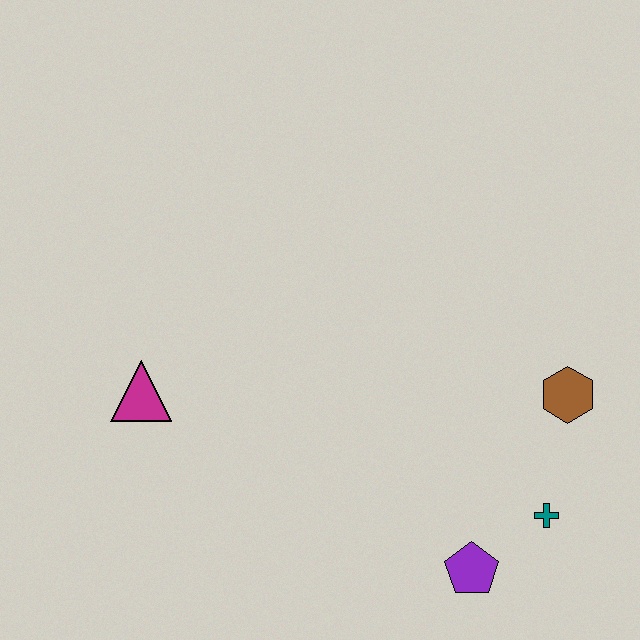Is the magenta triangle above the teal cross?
Yes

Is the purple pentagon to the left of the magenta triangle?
No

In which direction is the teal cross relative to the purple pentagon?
The teal cross is to the right of the purple pentagon.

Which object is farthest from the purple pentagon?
The magenta triangle is farthest from the purple pentagon.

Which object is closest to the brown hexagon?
The teal cross is closest to the brown hexagon.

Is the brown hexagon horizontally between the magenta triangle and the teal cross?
No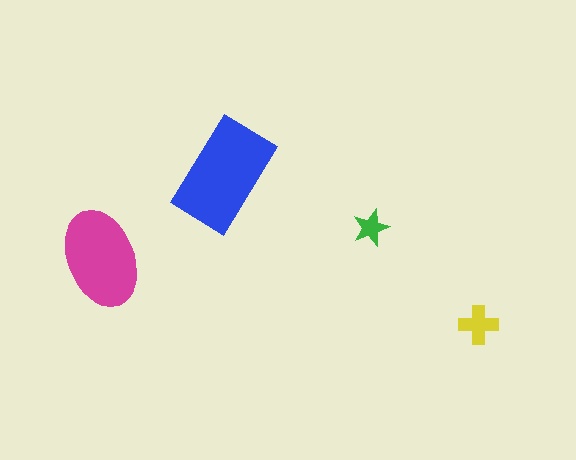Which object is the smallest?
The green star.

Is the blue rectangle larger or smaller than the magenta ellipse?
Larger.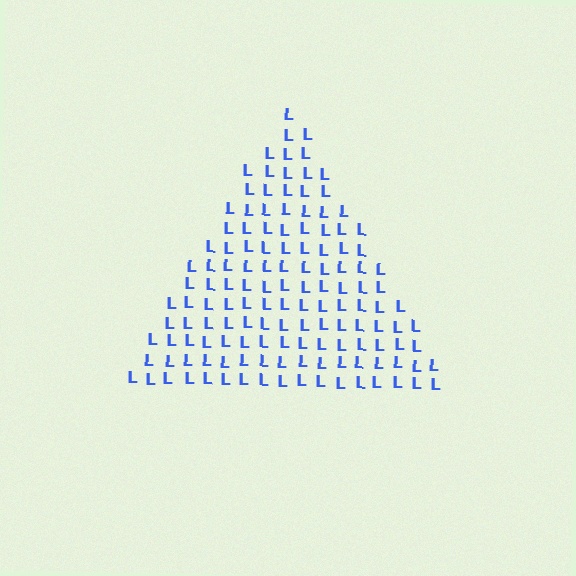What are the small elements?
The small elements are letter L's.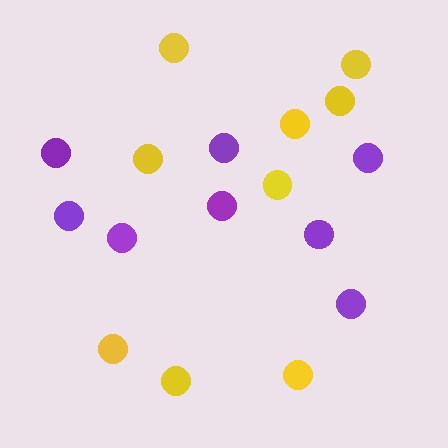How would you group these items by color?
There are 2 groups: one group of purple circles (8) and one group of yellow circles (9).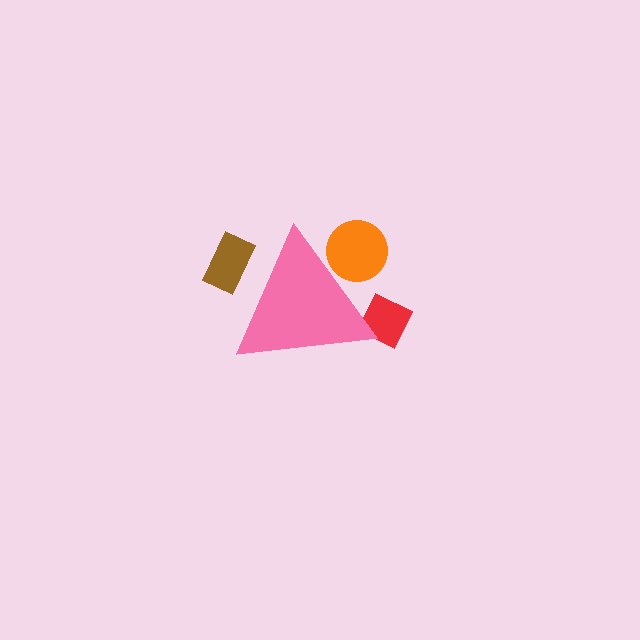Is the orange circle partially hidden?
Yes, the orange circle is partially hidden behind the pink triangle.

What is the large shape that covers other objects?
A pink triangle.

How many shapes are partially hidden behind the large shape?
3 shapes are partially hidden.